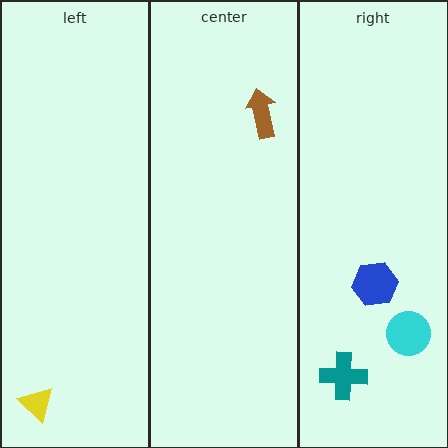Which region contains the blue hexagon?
The right region.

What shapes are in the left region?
The yellow triangle.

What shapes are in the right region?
The blue hexagon, the teal cross, the cyan circle.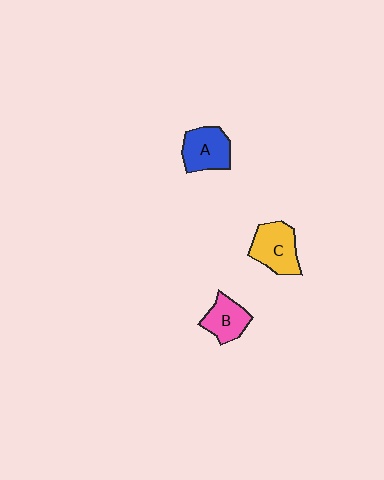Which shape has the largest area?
Shape C (yellow).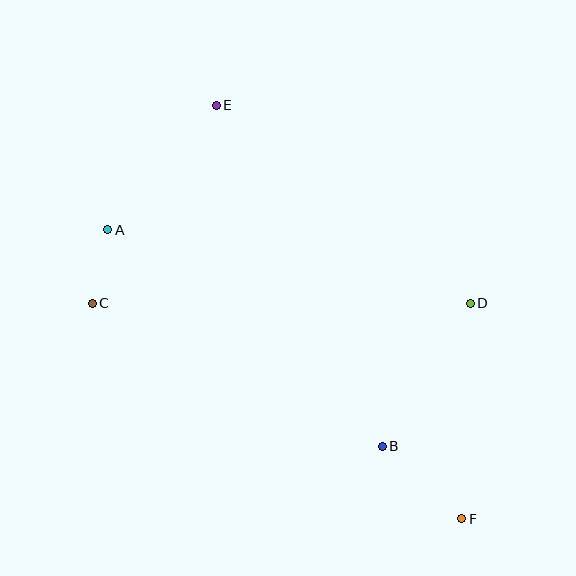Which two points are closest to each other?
Points A and C are closest to each other.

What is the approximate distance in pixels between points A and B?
The distance between A and B is approximately 350 pixels.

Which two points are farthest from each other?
Points E and F are farthest from each other.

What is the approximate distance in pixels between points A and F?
The distance between A and F is approximately 457 pixels.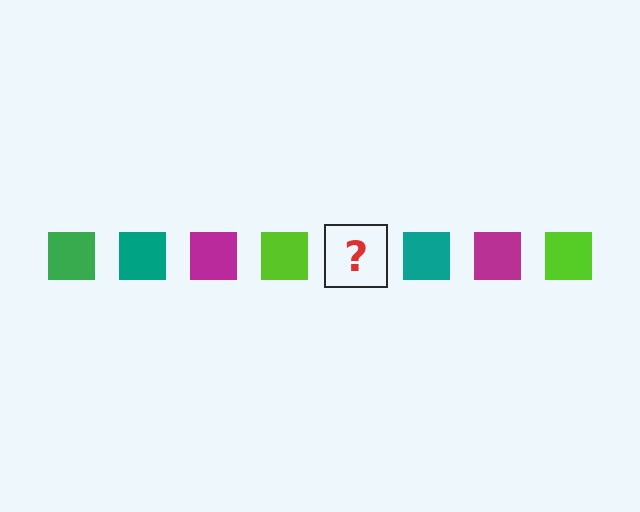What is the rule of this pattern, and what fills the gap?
The rule is that the pattern cycles through green, teal, magenta, lime squares. The gap should be filled with a green square.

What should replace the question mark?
The question mark should be replaced with a green square.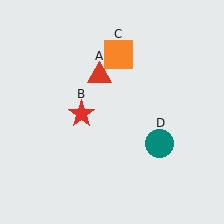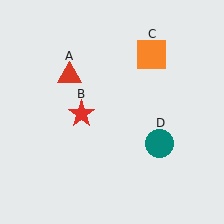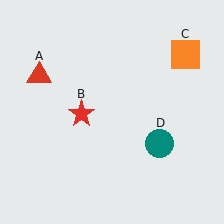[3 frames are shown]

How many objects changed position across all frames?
2 objects changed position: red triangle (object A), orange square (object C).